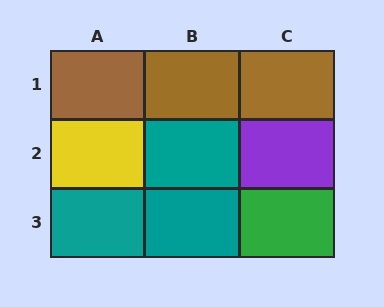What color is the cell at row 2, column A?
Yellow.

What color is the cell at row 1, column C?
Brown.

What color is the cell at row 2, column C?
Purple.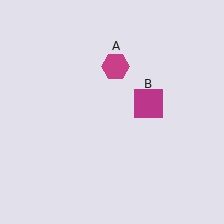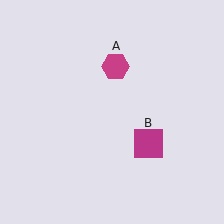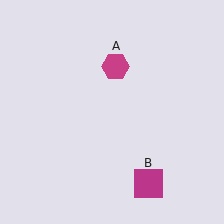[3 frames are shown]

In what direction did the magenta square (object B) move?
The magenta square (object B) moved down.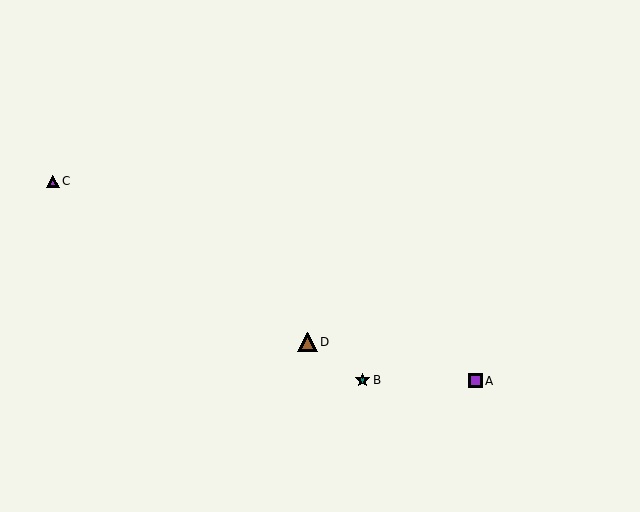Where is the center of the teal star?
The center of the teal star is at (363, 380).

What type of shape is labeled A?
Shape A is a purple square.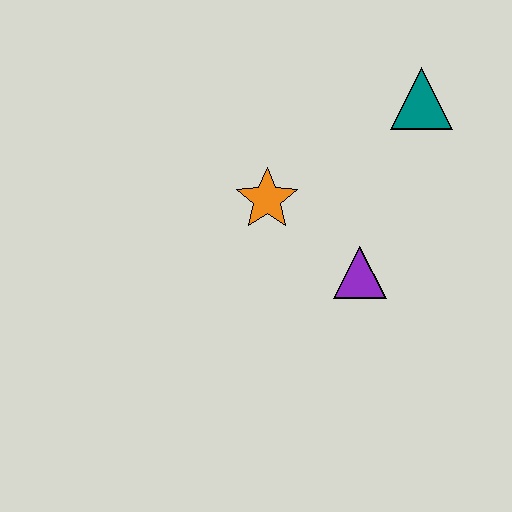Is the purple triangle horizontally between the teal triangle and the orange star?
Yes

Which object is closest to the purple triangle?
The orange star is closest to the purple triangle.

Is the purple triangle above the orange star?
No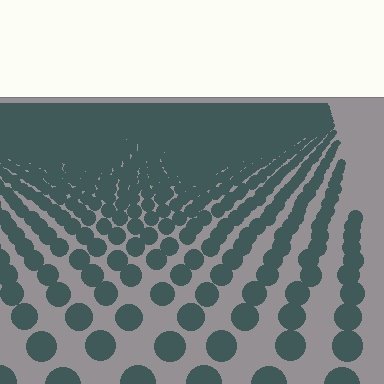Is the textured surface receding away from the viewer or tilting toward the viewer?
The surface is receding away from the viewer. Texture elements get smaller and denser toward the top.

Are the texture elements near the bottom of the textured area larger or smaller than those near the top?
Larger. Near the bottom, elements are closer to the viewer and appear at a bigger on-screen size.